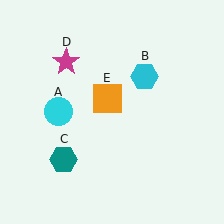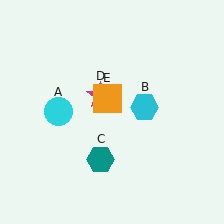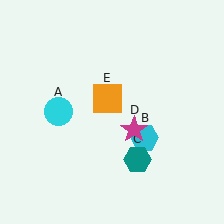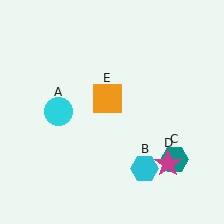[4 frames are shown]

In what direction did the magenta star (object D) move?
The magenta star (object D) moved down and to the right.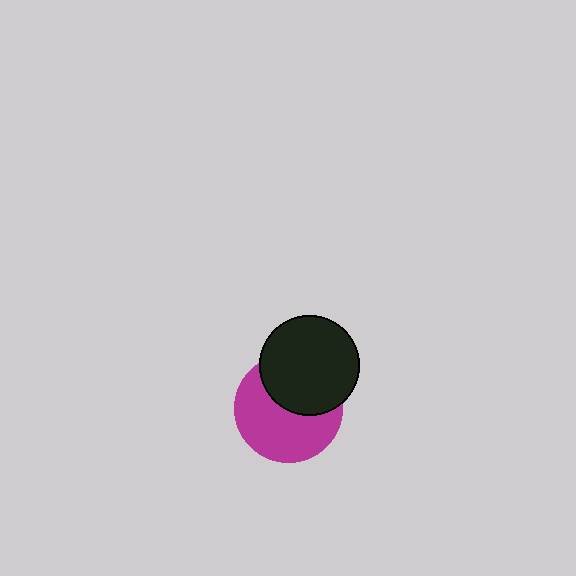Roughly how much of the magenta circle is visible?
About half of it is visible (roughly 59%).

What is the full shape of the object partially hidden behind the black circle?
The partially hidden object is a magenta circle.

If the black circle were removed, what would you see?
You would see the complete magenta circle.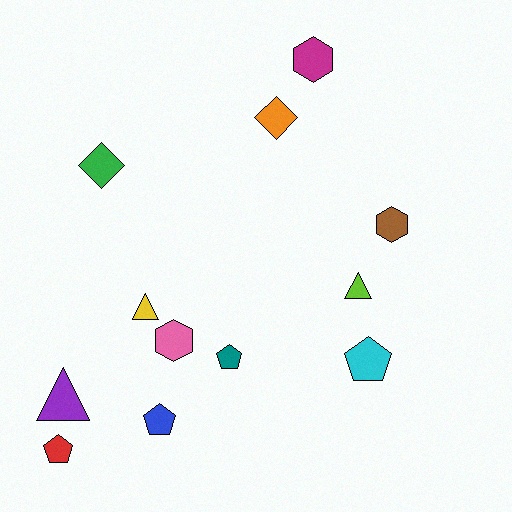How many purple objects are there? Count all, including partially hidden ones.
There is 1 purple object.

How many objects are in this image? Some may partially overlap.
There are 12 objects.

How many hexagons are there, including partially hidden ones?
There are 3 hexagons.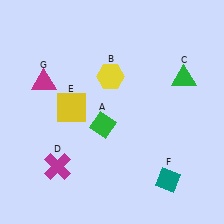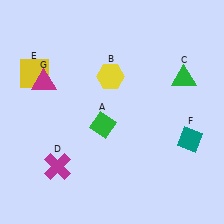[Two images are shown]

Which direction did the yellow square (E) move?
The yellow square (E) moved left.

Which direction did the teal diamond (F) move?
The teal diamond (F) moved up.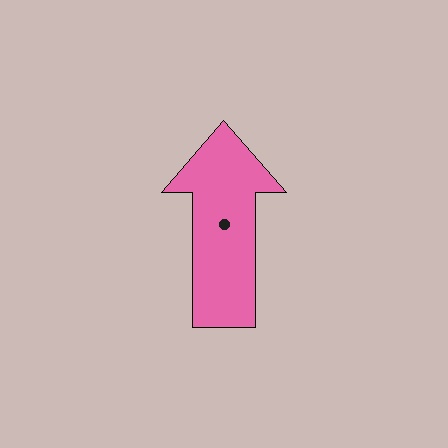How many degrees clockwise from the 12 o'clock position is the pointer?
Approximately 360 degrees.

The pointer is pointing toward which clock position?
Roughly 12 o'clock.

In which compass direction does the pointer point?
North.